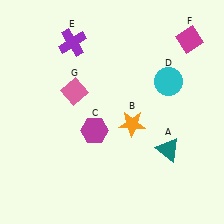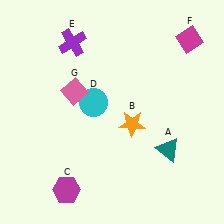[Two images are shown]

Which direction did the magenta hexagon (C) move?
The magenta hexagon (C) moved down.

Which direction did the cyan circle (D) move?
The cyan circle (D) moved left.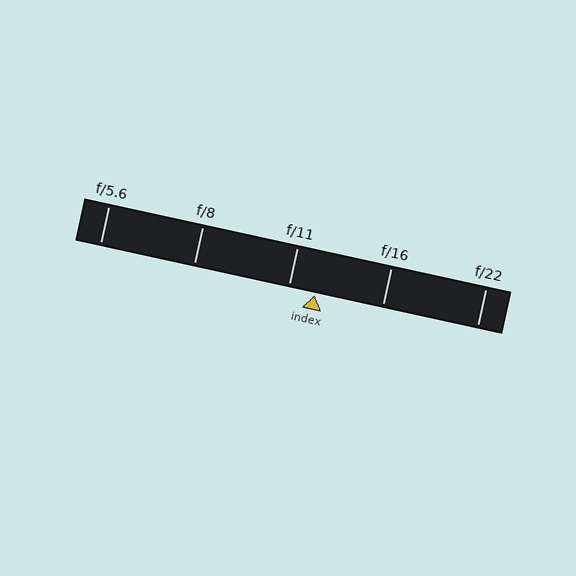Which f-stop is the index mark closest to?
The index mark is closest to f/11.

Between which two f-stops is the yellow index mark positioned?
The index mark is between f/11 and f/16.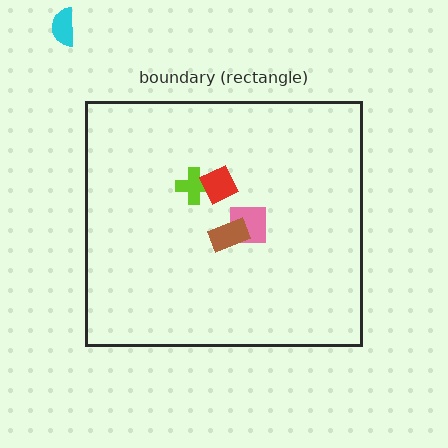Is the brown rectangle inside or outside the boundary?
Inside.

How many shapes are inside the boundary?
4 inside, 1 outside.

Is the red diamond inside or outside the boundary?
Inside.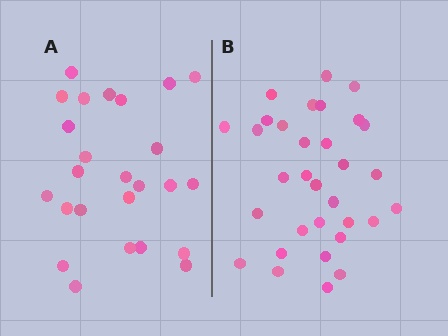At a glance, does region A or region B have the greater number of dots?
Region B (the right region) has more dots.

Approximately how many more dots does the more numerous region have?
Region B has roughly 8 or so more dots than region A.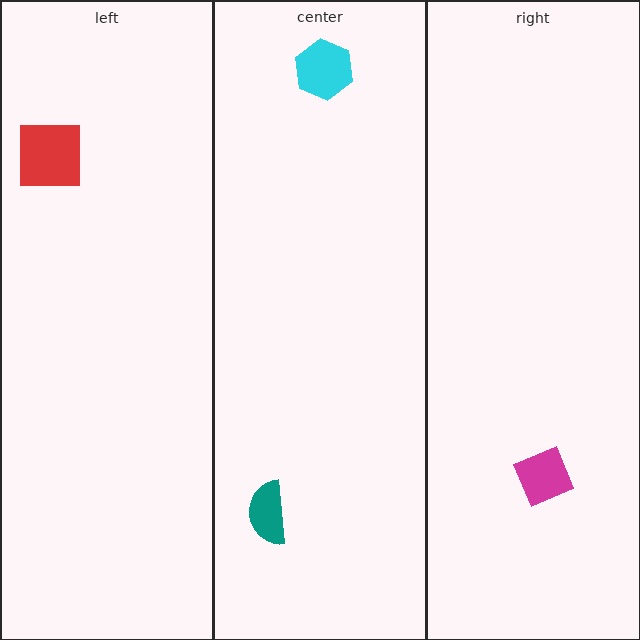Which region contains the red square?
The left region.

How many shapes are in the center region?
2.